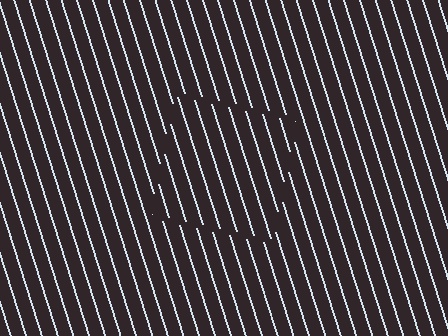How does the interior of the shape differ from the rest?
The interior of the shape contains the same grating, shifted by half a period — the contour is defined by the phase discontinuity where line-ends from the inner and outer gratings abut.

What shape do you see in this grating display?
An illusory square. The interior of the shape contains the same grating, shifted by half a period — the contour is defined by the phase discontinuity where line-ends from the inner and outer gratings abut.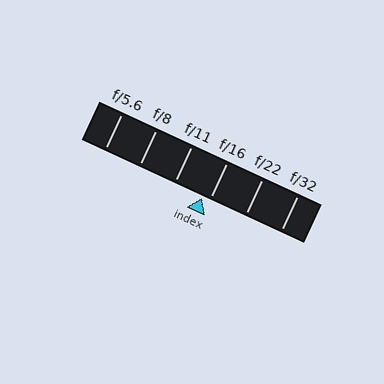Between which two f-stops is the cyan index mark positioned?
The index mark is between f/11 and f/16.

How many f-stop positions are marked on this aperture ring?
There are 6 f-stop positions marked.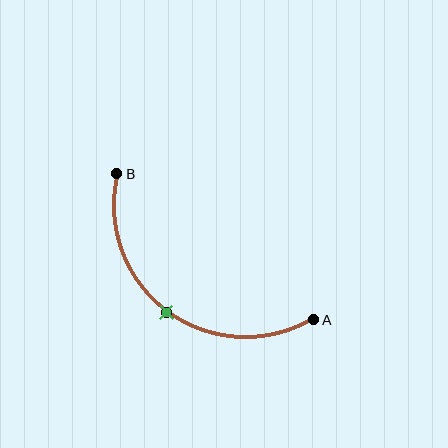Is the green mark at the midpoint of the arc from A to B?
Yes. The green mark lies on the arc at equal arc-length from both A and B — it is the arc midpoint.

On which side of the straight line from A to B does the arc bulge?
The arc bulges below and to the left of the straight line connecting A and B.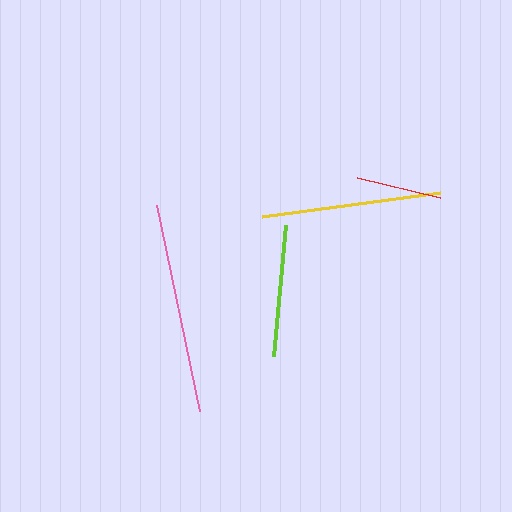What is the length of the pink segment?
The pink segment is approximately 210 pixels long.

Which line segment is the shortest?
The red line is the shortest at approximately 86 pixels.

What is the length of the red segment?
The red segment is approximately 86 pixels long.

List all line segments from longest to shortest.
From longest to shortest: pink, yellow, lime, red.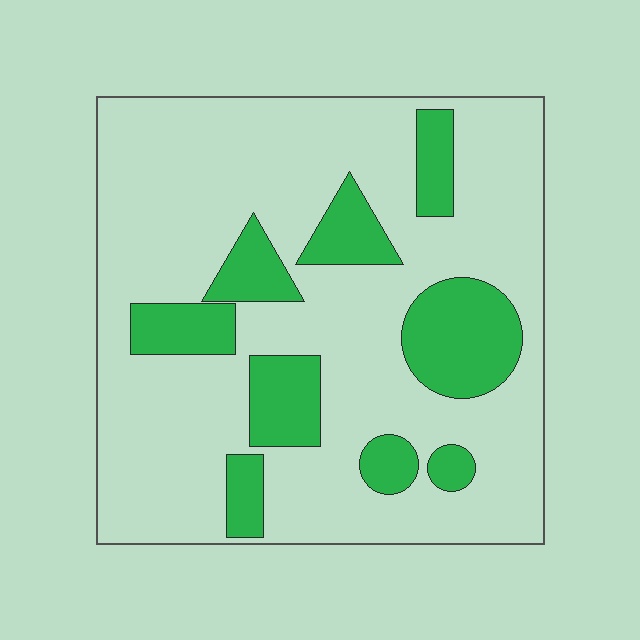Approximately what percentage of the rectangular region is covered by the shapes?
Approximately 25%.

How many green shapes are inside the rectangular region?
9.